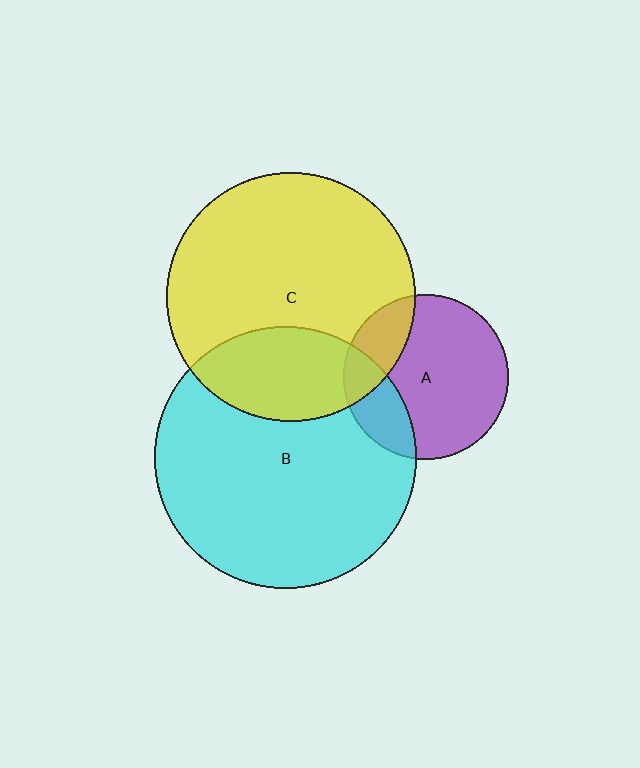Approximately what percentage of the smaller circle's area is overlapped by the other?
Approximately 20%.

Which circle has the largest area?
Circle B (cyan).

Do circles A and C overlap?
Yes.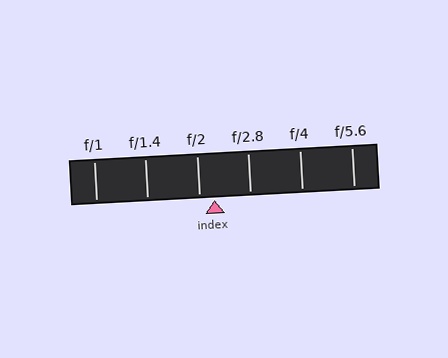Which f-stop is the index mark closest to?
The index mark is closest to f/2.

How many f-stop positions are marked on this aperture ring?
There are 6 f-stop positions marked.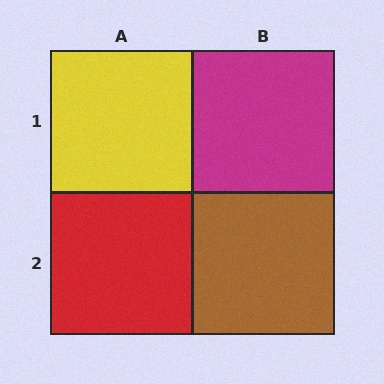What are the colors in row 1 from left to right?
Yellow, magenta.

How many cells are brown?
1 cell is brown.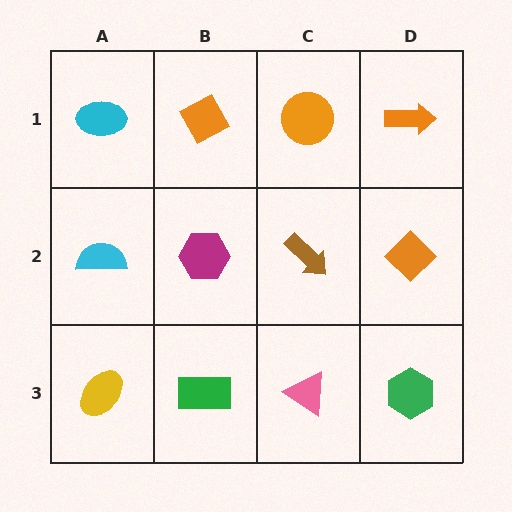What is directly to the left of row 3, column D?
A pink triangle.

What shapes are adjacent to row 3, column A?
A cyan semicircle (row 2, column A), a green rectangle (row 3, column B).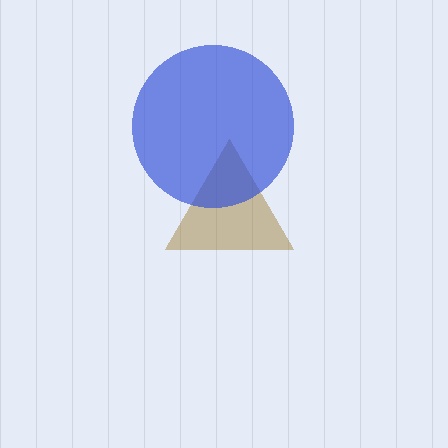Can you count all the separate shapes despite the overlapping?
Yes, there are 2 separate shapes.